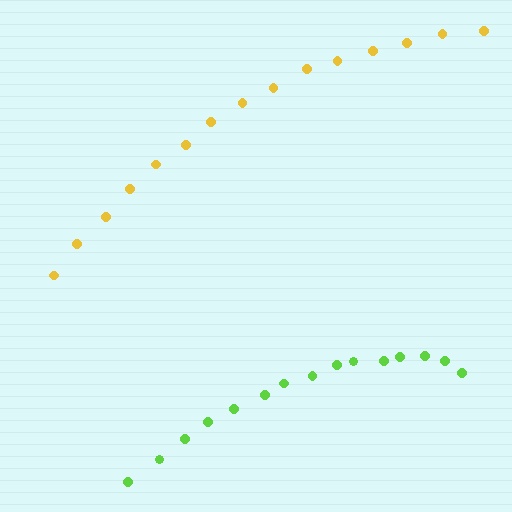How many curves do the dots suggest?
There are 2 distinct paths.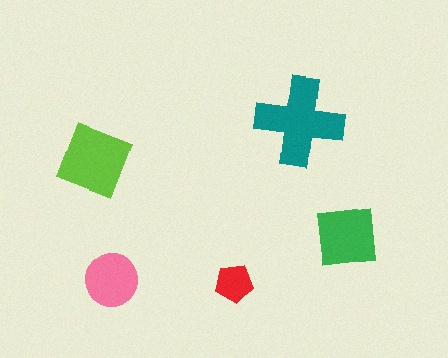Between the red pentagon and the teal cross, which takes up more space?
The teal cross.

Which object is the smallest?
The red pentagon.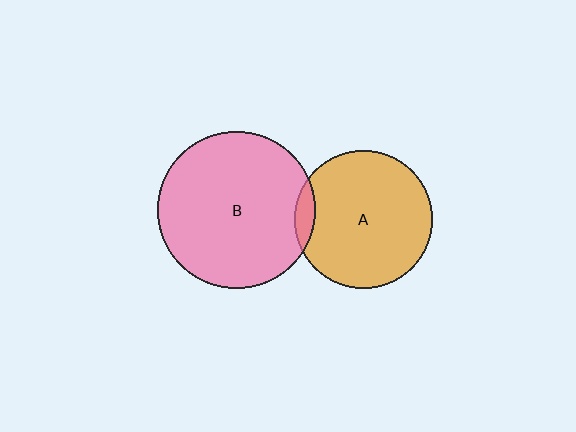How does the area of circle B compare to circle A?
Approximately 1.3 times.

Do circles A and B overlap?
Yes.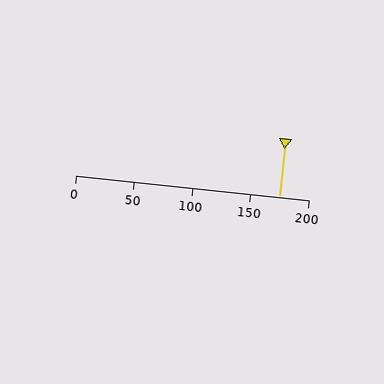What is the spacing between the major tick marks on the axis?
The major ticks are spaced 50 apart.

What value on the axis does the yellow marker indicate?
The marker indicates approximately 175.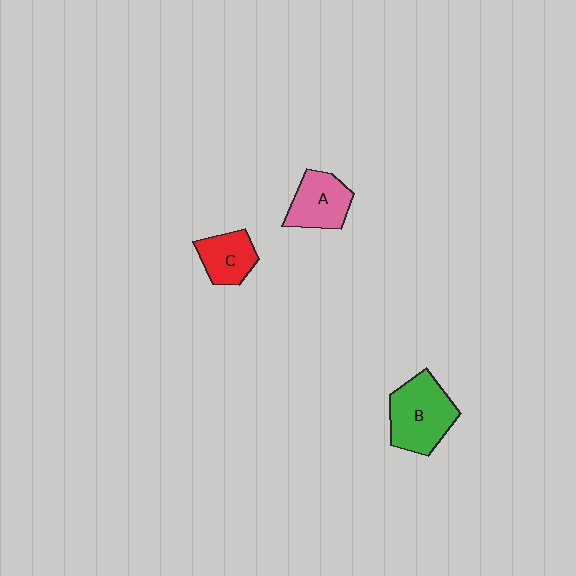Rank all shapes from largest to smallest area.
From largest to smallest: B (green), A (pink), C (red).